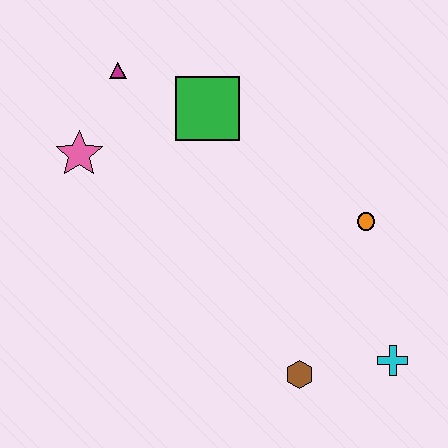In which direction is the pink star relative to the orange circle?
The pink star is to the left of the orange circle.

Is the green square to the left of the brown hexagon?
Yes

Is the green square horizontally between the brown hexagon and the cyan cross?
No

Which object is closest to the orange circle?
The cyan cross is closest to the orange circle.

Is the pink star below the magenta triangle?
Yes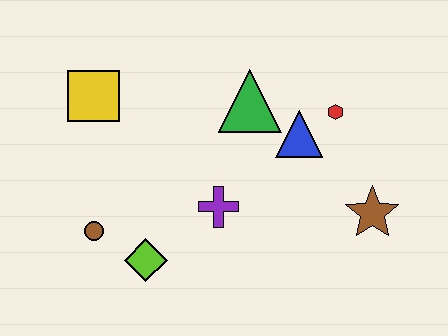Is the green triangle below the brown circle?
No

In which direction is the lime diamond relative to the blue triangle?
The lime diamond is to the left of the blue triangle.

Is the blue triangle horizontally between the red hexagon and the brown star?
No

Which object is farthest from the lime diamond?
The red hexagon is farthest from the lime diamond.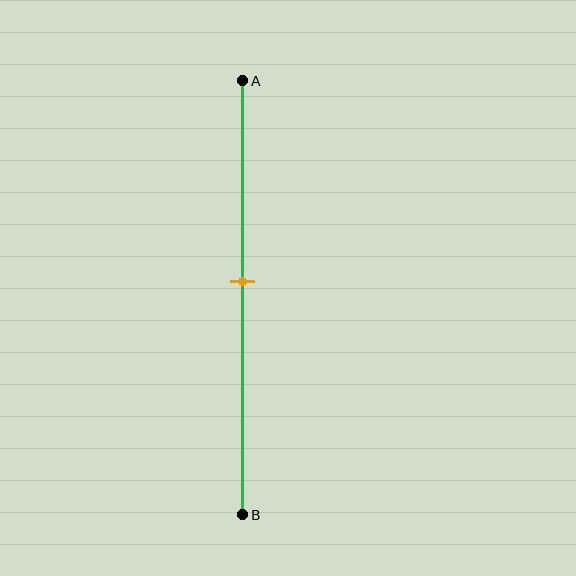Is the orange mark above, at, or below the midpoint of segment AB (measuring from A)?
The orange mark is above the midpoint of segment AB.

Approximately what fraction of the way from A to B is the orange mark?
The orange mark is approximately 45% of the way from A to B.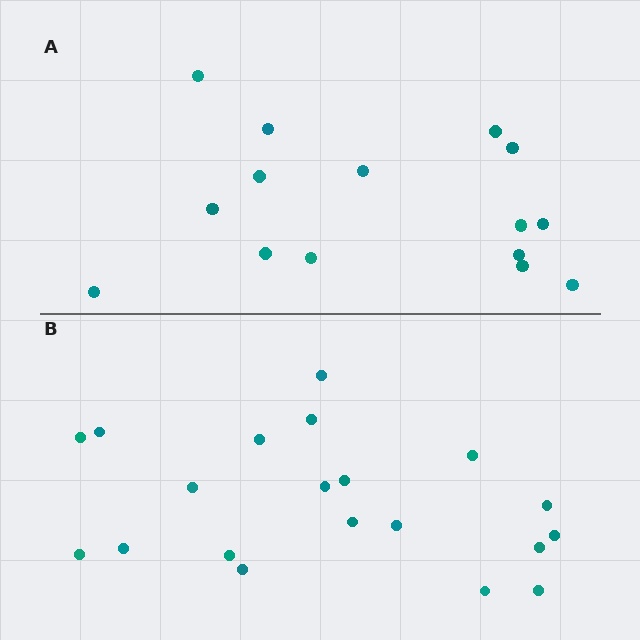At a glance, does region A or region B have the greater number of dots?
Region B (the bottom region) has more dots.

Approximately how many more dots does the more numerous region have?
Region B has about 5 more dots than region A.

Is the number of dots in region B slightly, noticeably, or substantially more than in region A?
Region B has noticeably more, but not dramatically so. The ratio is roughly 1.3 to 1.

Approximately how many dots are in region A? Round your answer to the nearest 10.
About 20 dots. (The exact count is 15, which rounds to 20.)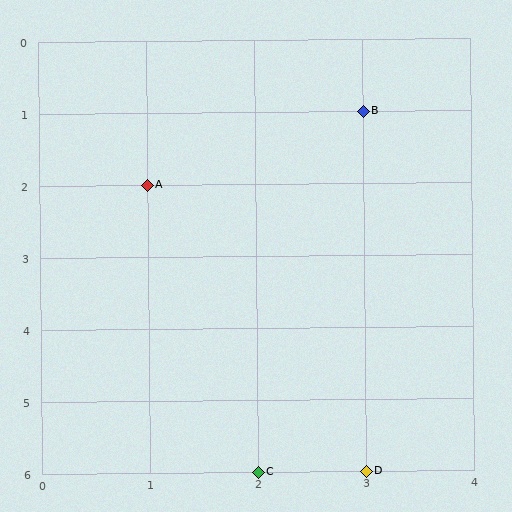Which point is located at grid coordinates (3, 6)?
Point D is at (3, 6).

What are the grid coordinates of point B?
Point B is at grid coordinates (3, 1).